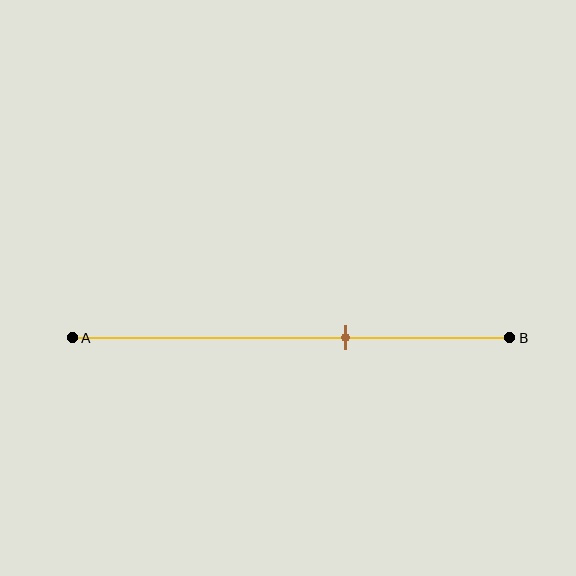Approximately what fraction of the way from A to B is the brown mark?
The brown mark is approximately 60% of the way from A to B.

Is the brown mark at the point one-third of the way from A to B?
No, the mark is at about 60% from A, not at the 33% one-third point.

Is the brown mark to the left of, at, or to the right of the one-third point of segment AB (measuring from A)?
The brown mark is to the right of the one-third point of segment AB.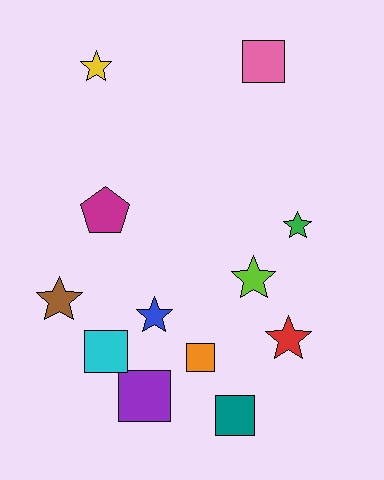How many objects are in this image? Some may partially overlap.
There are 12 objects.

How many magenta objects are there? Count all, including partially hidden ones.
There is 1 magenta object.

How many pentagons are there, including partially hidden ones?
There is 1 pentagon.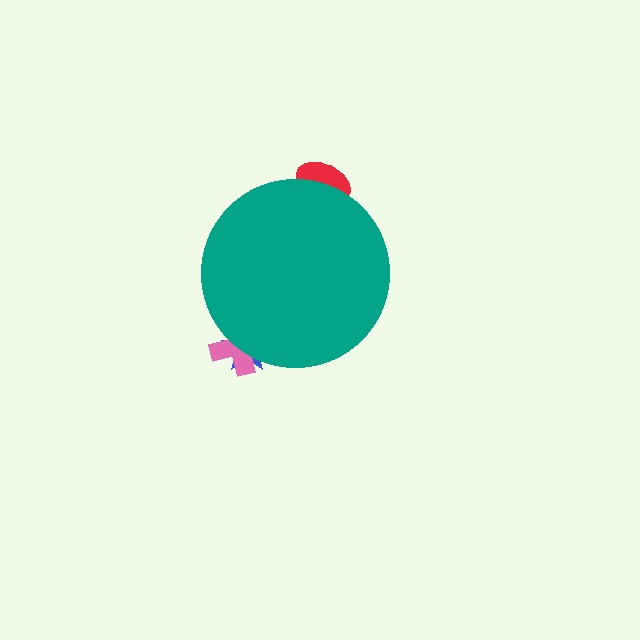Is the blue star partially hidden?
Yes, the blue star is partially hidden behind the teal circle.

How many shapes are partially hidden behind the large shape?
3 shapes are partially hidden.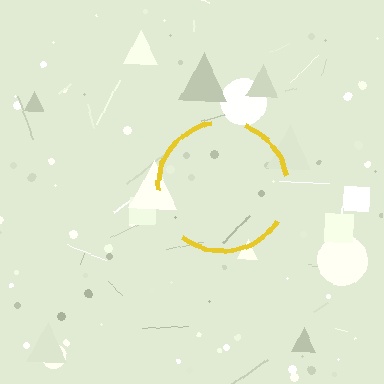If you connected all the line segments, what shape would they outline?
They would outline a circle.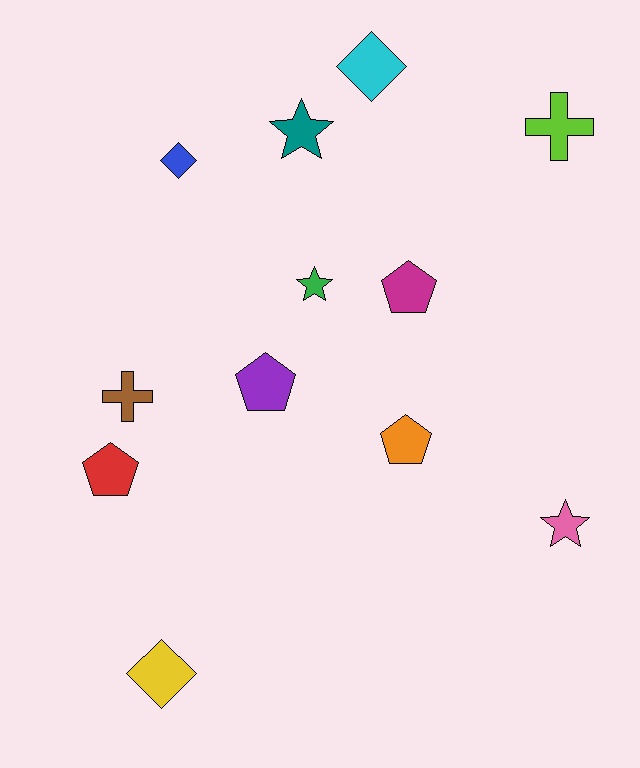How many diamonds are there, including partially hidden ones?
There are 3 diamonds.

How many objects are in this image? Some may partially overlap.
There are 12 objects.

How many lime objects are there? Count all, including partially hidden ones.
There is 1 lime object.